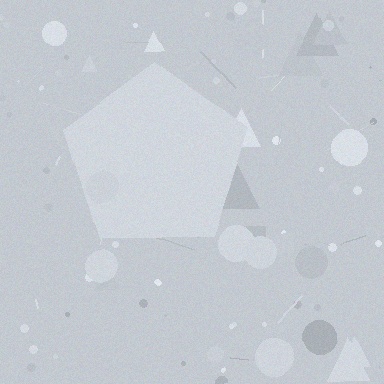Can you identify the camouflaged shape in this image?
The camouflaged shape is a pentagon.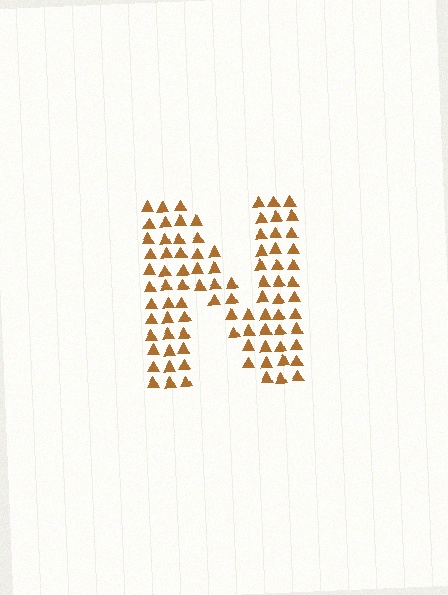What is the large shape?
The large shape is the letter N.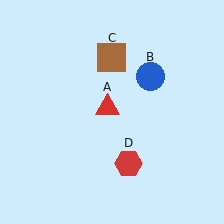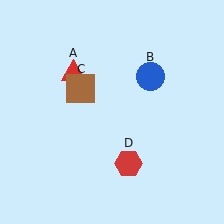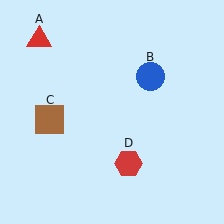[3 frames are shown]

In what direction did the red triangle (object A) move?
The red triangle (object A) moved up and to the left.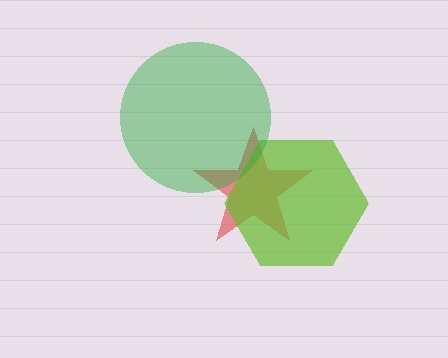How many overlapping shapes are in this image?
There are 3 overlapping shapes in the image.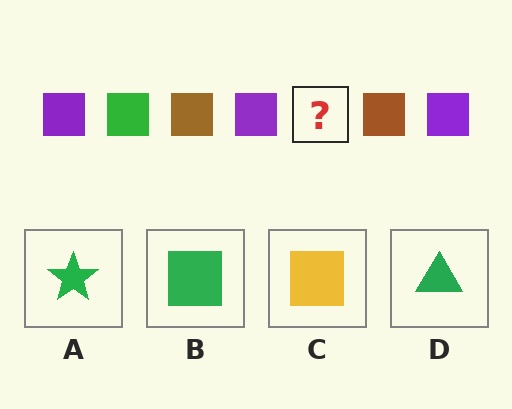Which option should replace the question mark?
Option B.